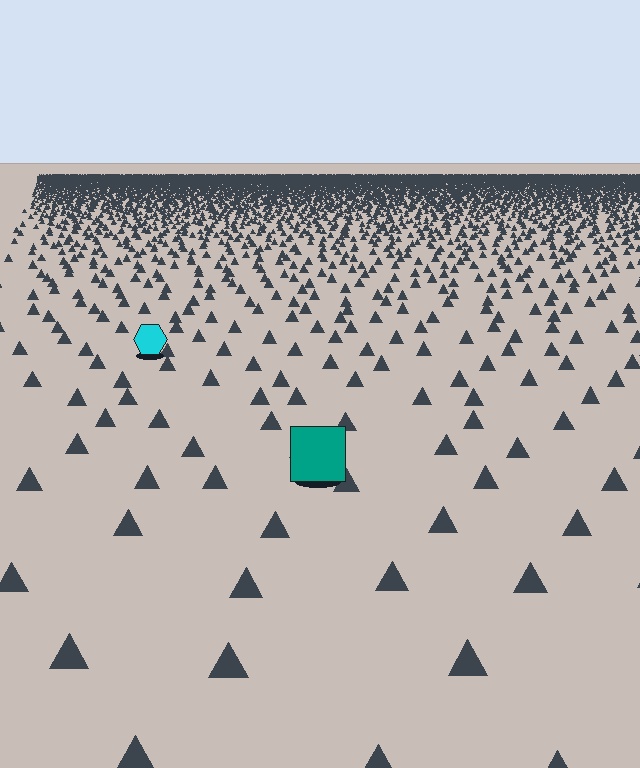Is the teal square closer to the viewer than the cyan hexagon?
Yes. The teal square is closer — you can tell from the texture gradient: the ground texture is coarser near it.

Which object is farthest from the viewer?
The cyan hexagon is farthest from the viewer. It appears smaller and the ground texture around it is denser.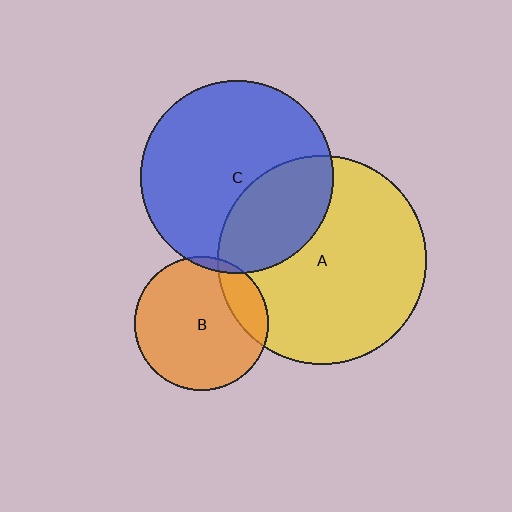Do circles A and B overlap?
Yes.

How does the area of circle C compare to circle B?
Approximately 2.1 times.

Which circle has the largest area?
Circle A (yellow).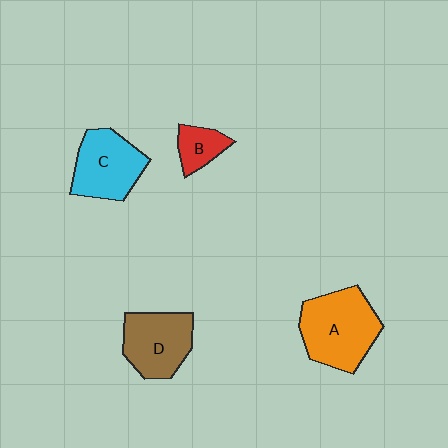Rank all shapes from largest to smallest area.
From largest to smallest: A (orange), C (cyan), D (brown), B (red).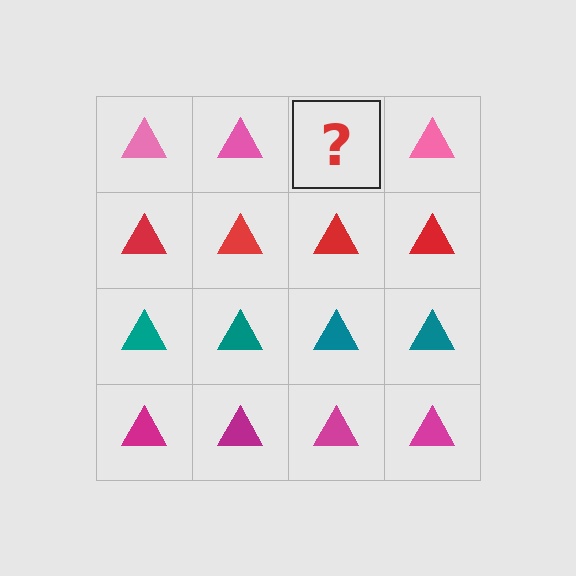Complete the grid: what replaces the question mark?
The question mark should be replaced with a pink triangle.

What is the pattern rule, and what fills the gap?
The rule is that each row has a consistent color. The gap should be filled with a pink triangle.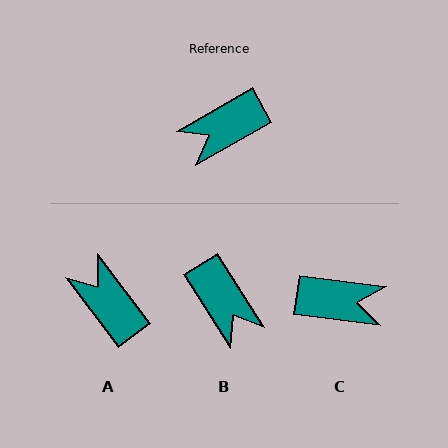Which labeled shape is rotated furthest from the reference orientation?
C, about 143 degrees away.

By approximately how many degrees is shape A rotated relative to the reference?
Approximately 83 degrees clockwise.